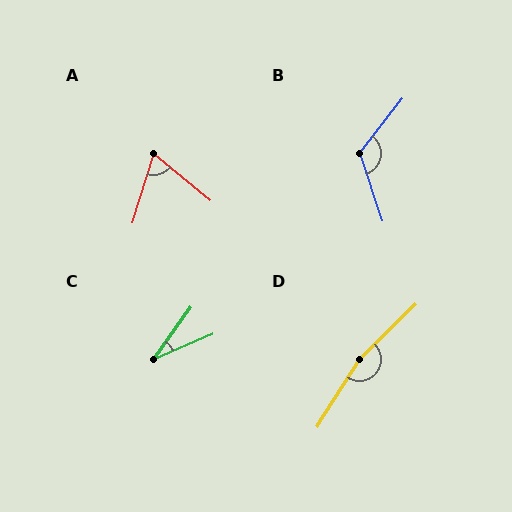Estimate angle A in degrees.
Approximately 68 degrees.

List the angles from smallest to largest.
C (32°), A (68°), B (123°), D (166°).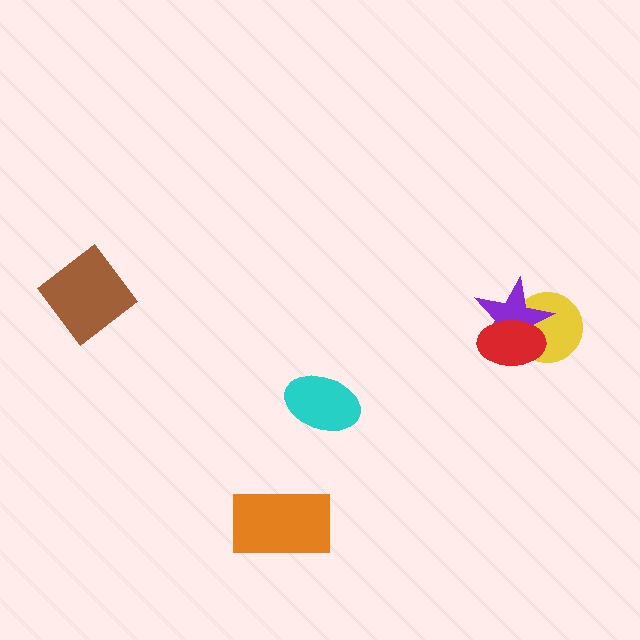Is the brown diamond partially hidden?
No, no other shape covers it.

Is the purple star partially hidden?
Yes, it is partially covered by another shape.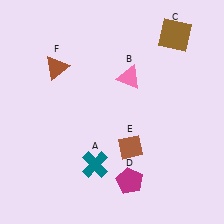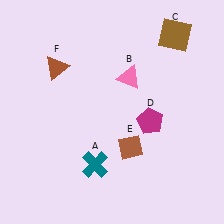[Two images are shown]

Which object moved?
The magenta pentagon (D) moved up.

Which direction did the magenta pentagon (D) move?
The magenta pentagon (D) moved up.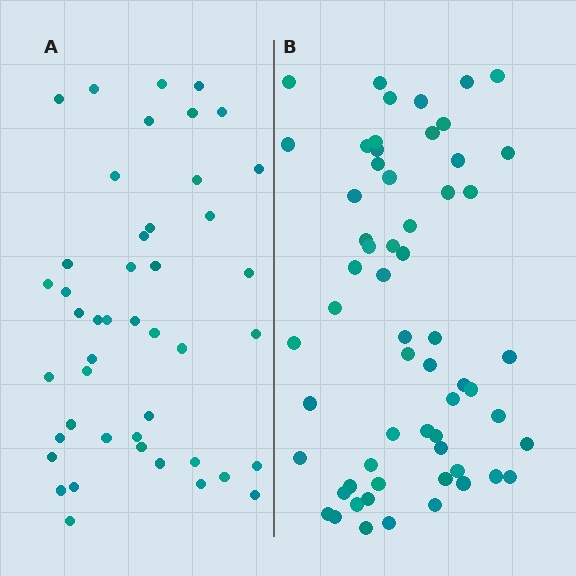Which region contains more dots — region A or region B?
Region B (the right region) has more dots.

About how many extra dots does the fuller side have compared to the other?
Region B has approximately 15 more dots than region A.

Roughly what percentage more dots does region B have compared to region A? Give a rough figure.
About 35% more.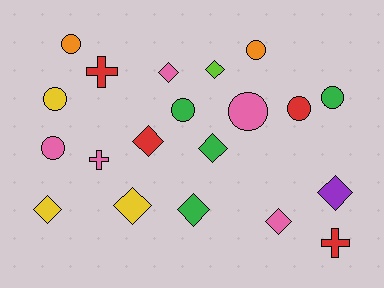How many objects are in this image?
There are 20 objects.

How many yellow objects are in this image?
There are 3 yellow objects.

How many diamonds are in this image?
There are 9 diamonds.